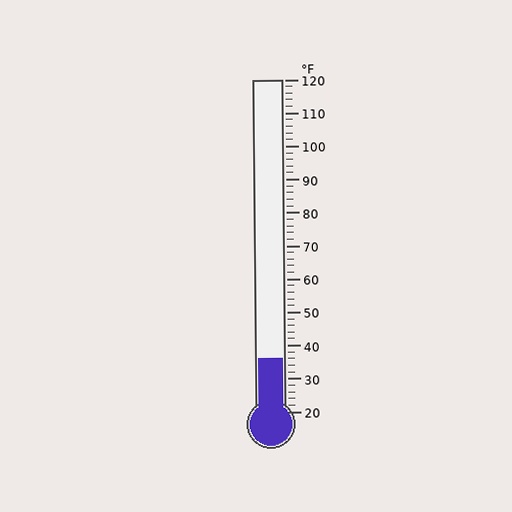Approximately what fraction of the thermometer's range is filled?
The thermometer is filled to approximately 15% of its range.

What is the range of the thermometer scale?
The thermometer scale ranges from 20°F to 120°F.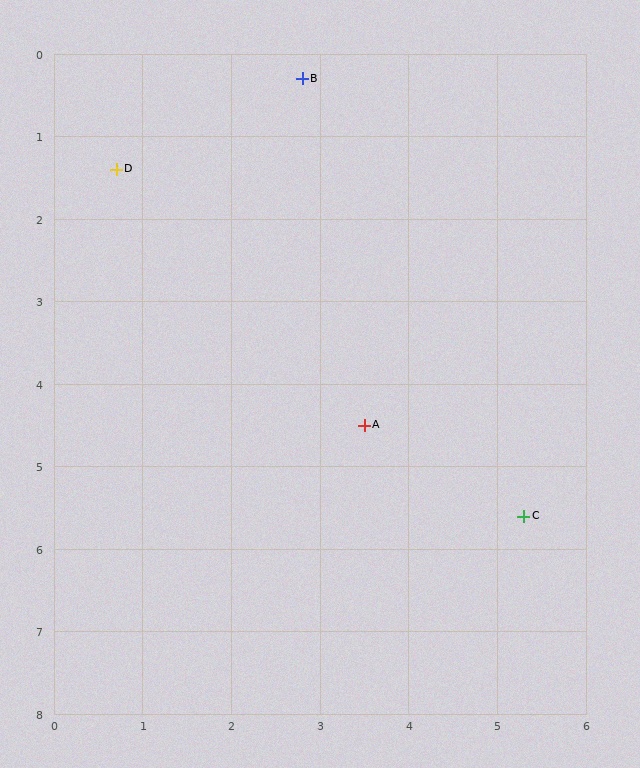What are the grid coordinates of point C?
Point C is at approximately (5.3, 5.6).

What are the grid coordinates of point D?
Point D is at approximately (0.7, 1.4).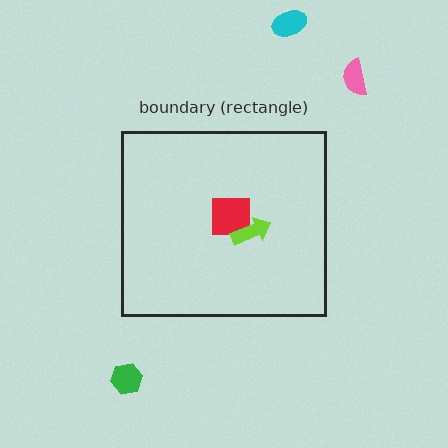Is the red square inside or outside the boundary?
Inside.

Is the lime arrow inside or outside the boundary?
Inside.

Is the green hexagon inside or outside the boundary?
Outside.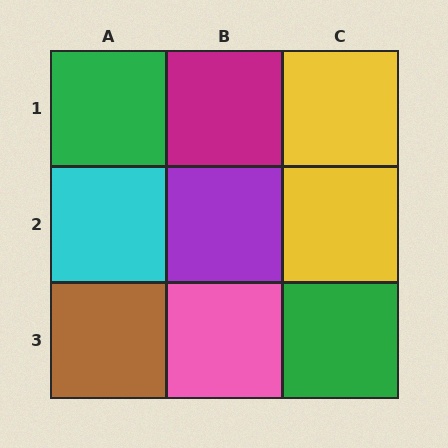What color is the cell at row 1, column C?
Yellow.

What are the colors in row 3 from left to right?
Brown, pink, green.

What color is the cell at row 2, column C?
Yellow.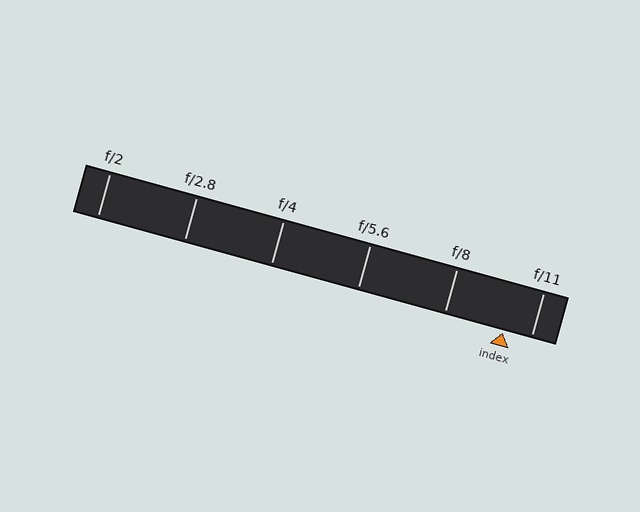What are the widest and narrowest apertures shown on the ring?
The widest aperture shown is f/2 and the narrowest is f/11.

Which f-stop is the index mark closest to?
The index mark is closest to f/11.